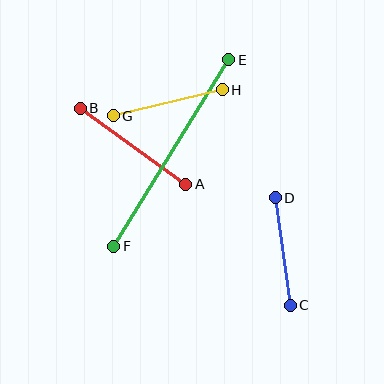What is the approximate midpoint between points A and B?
The midpoint is at approximately (133, 146) pixels.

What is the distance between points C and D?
The distance is approximately 109 pixels.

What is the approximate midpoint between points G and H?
The midpoint is at approximately (168, 103) pixels.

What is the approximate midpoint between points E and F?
The midpoint is at approximately (171, 153) pixels.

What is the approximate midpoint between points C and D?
The midpoint is at approximately (283, 252) pixels.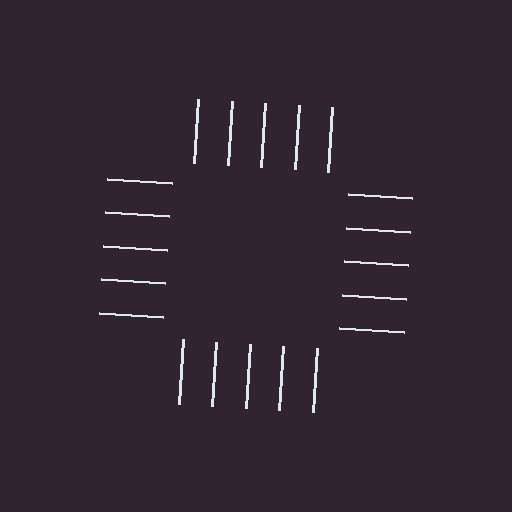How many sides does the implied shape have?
4 sides — the line-ends trace a square.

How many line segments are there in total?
20 — 5 along each of the 4 edges.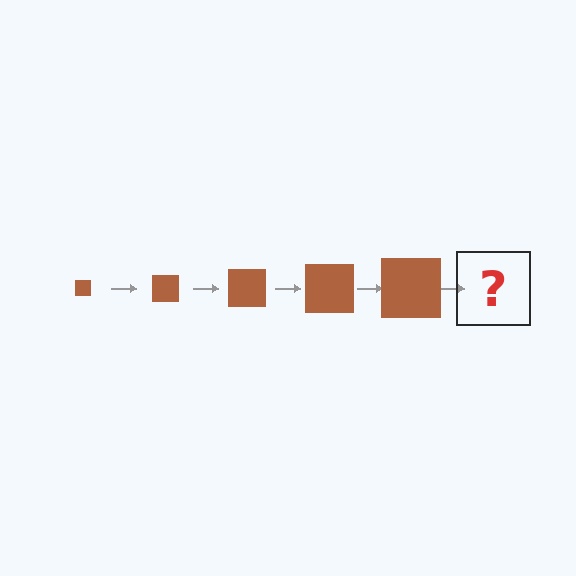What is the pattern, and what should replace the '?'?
The pattern is that the square gets progressively larger each step. The '?' should be a brown square, larger than the previous one.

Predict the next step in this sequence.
The next step is a brown square, larger than the previous one.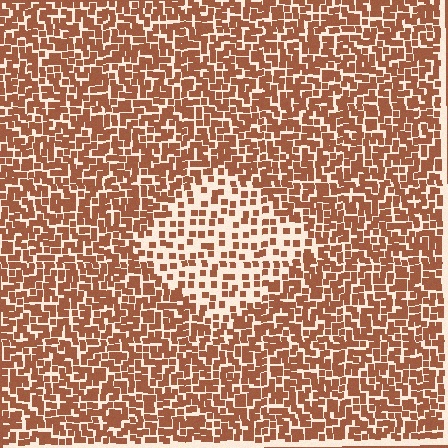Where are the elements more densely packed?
The elements are more densely packed outside the diamond boundary.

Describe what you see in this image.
The image contains small brown elements arranged at two different densities. A diamond-shaped region is visible where the elements are less densely packed than the surrounding area.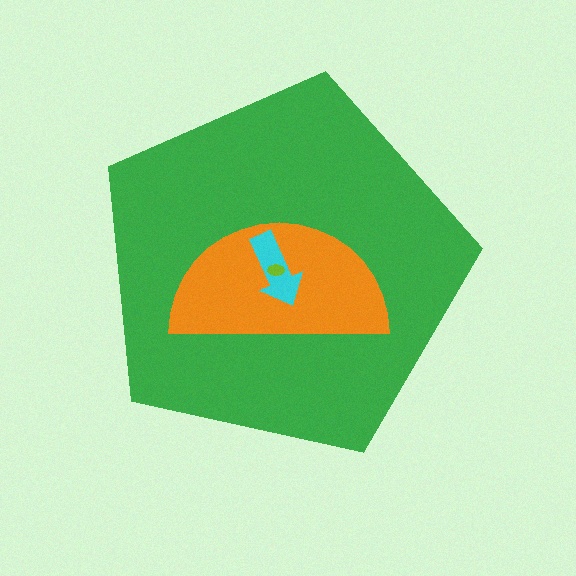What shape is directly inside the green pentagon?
The orange semicircle.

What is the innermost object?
The lime ellipse.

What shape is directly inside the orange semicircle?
The cyan arrow.